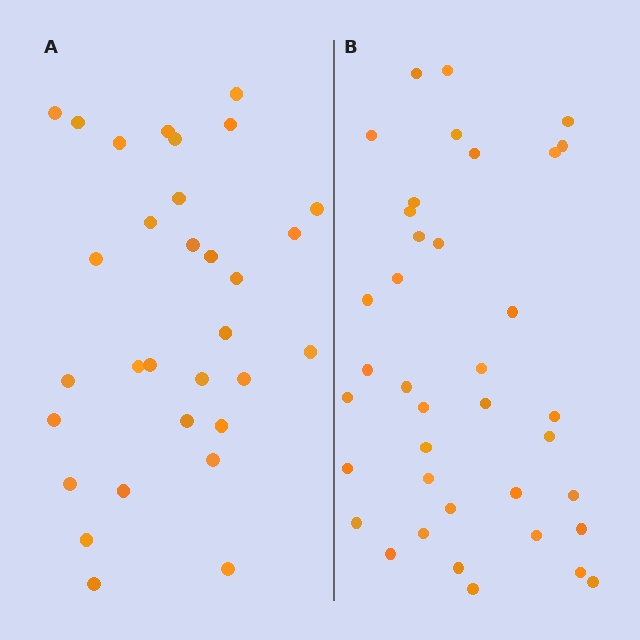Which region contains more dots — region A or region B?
Region B (the right region) has more dots.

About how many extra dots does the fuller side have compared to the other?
Region B has roughly 8 or so more dots than region A.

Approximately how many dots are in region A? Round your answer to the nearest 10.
About 30 dots. (The exact count is 31, which rounds to 30.)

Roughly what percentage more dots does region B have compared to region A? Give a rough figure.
About 25% more.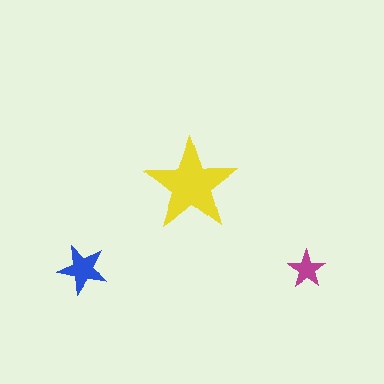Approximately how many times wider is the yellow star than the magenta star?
About 2.5 times wider.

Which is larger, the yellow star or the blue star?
The yellow one.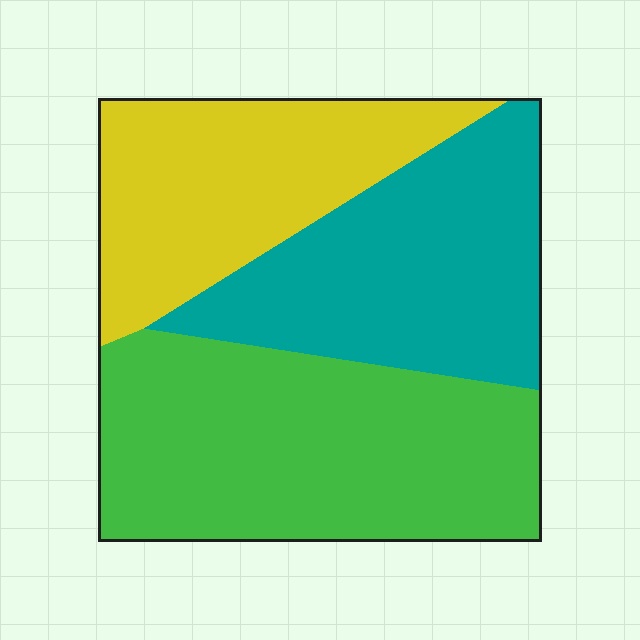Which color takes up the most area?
Green, at roughly 40%.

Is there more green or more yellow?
Green.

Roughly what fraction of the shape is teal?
Teal takes up about one third (1/3) of the shape.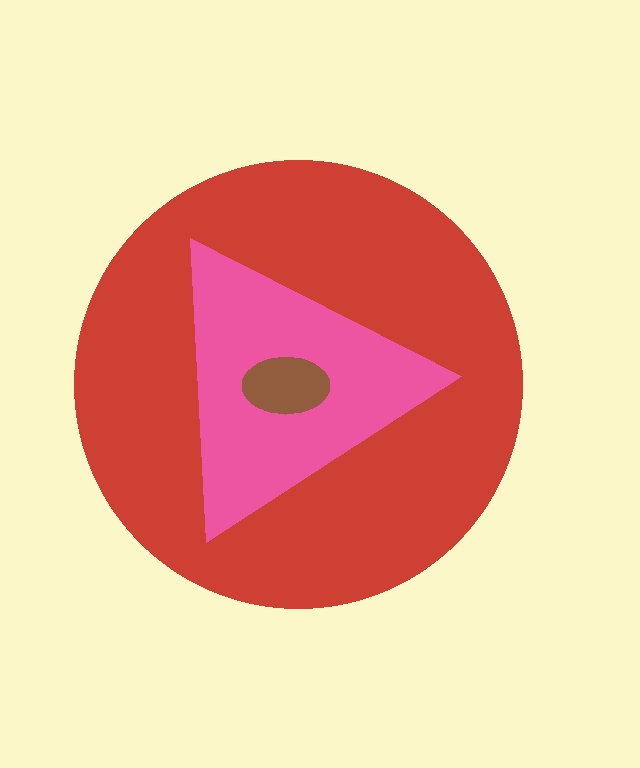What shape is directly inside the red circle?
The pink triangle.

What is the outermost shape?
The red circle.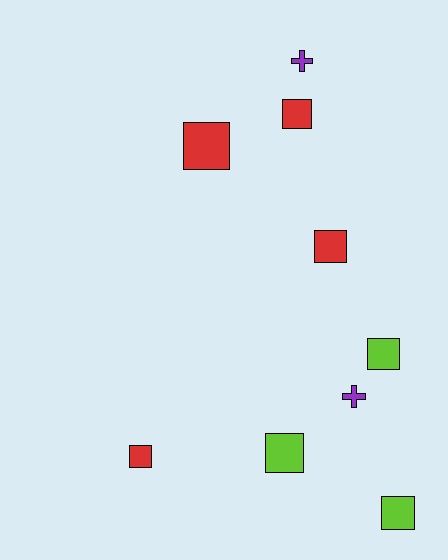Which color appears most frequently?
Red, with 4 objects.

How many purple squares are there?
There are no purple squares.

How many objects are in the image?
There are 9 objects.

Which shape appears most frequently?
Square, with 7 objects.